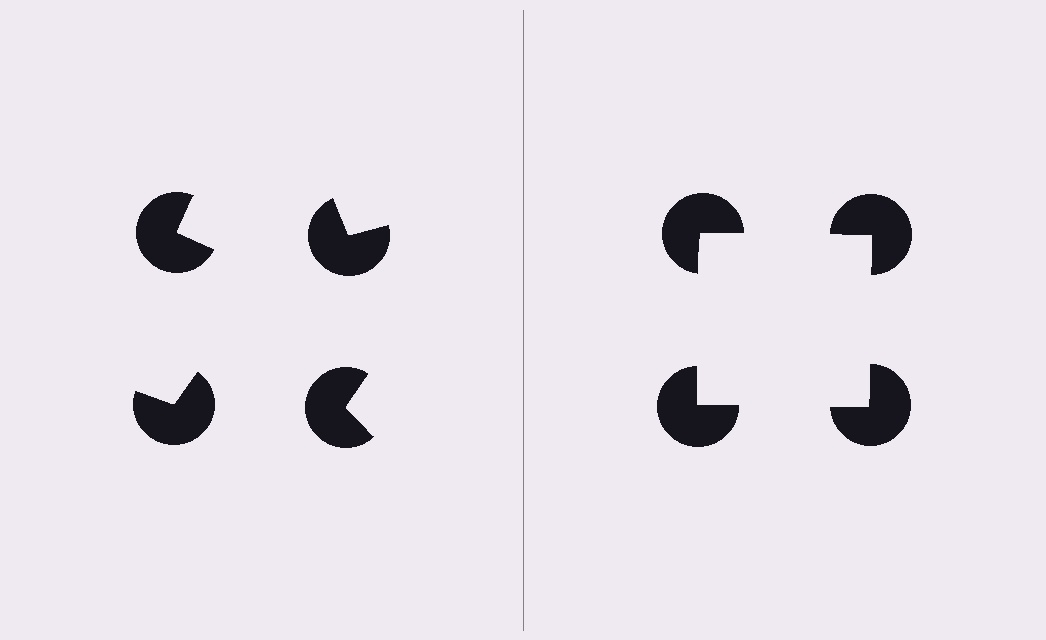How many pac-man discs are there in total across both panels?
8 — 4 on each side.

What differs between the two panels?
The pac-man discs are positioned identically on both sides; only the wedge orientations differ. On the right they align to a square; on the left they are misaligned.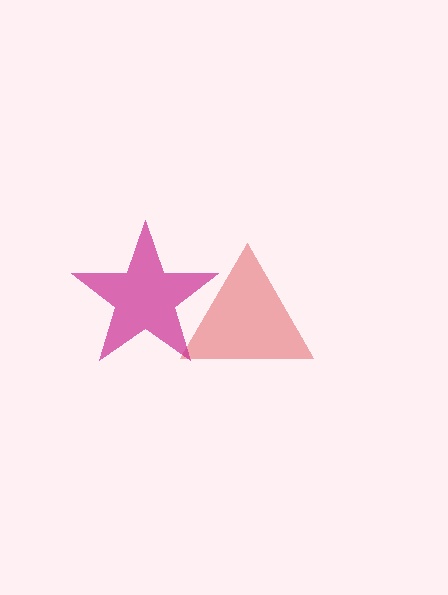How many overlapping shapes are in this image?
There are 2 overlapping shapes in the image.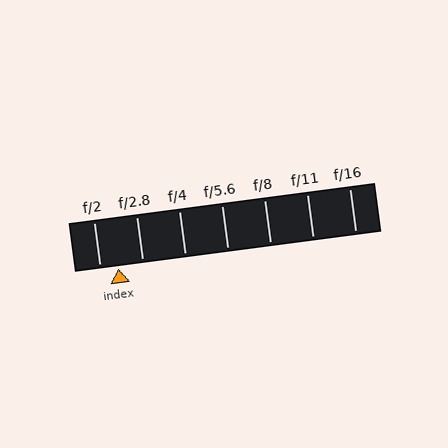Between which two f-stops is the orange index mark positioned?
The index mark is between f/2 and f/2.8.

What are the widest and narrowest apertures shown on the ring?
The widest aperture shown is f/2 and the narrowest is f/16.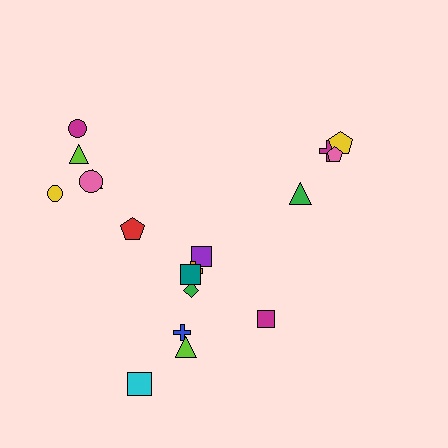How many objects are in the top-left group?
There are 6 objects.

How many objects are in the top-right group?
There are 4 objects.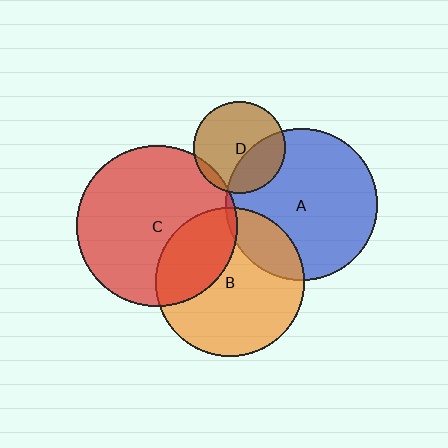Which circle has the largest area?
Circle C (red).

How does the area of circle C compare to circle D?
Approximately 3.1 times.